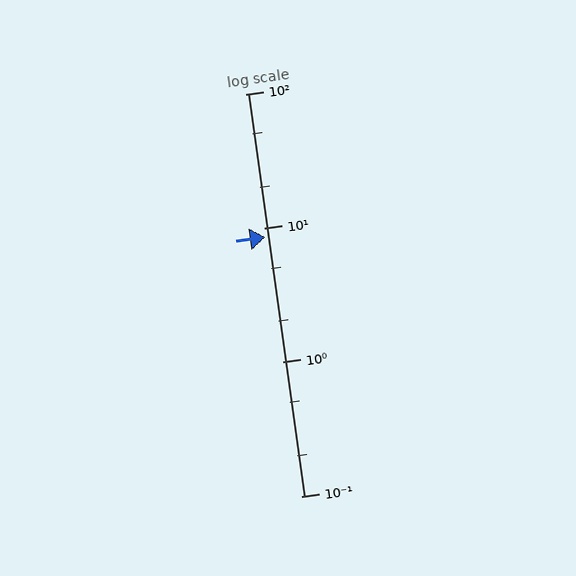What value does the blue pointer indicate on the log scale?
The pointer indicates approximately 8.5.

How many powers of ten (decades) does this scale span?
The scale spans 3 decades, from 0.1 to 100.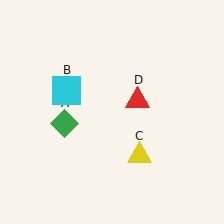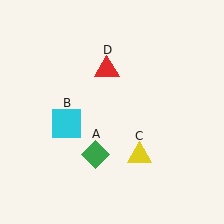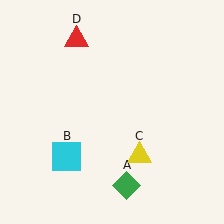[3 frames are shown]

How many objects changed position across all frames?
3 objects changed position: green diamond (object A), cyan square (object B), red triangle (object D).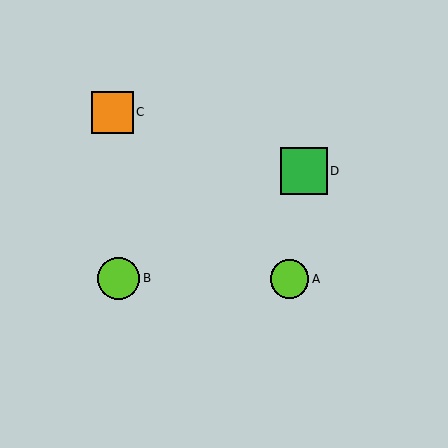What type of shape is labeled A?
Shape A is a lime circle.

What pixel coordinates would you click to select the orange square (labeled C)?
Click at (112, 112) to select the orange square C.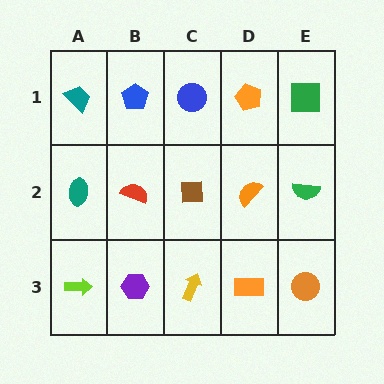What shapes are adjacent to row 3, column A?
A teal ellipse (row 2, column A), a purple hexagon (row 3, column B).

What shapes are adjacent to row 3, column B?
A red semicircle (row 2, column B), a lime arrow (row 3, column A), a yellow arrow (row 3, column C).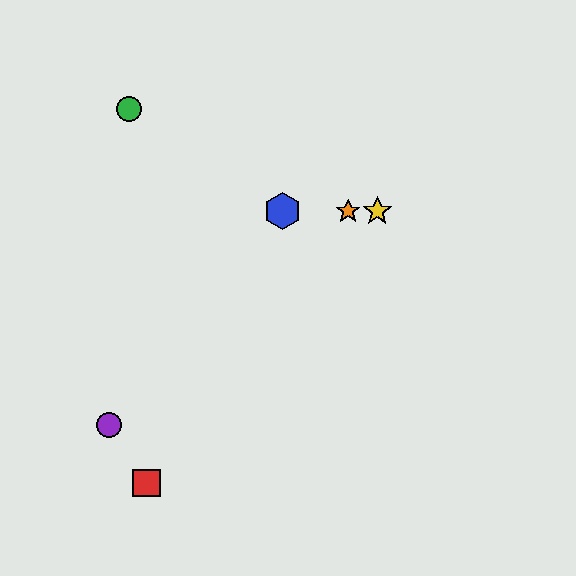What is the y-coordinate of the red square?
The red square is at y≈483.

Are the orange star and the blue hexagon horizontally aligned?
Yes, both are at y≈211.